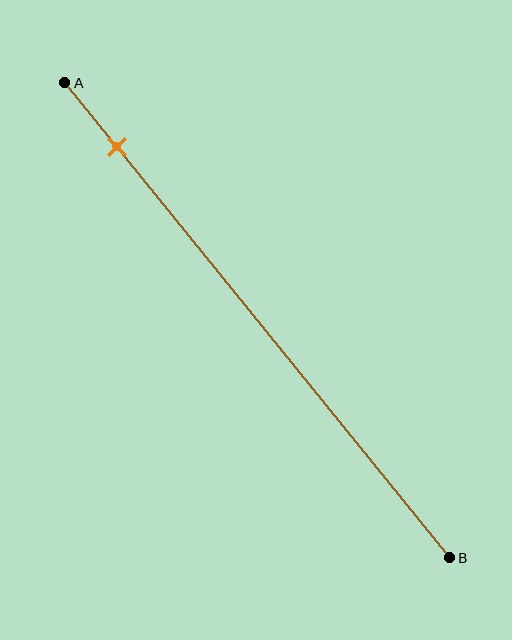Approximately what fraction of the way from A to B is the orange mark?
The orange mark is approximately 15% of the way from A to B.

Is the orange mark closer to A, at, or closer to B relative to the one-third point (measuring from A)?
The orange mark is closer to point A than the one-third point of segment AB.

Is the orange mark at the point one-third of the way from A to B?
No, the mark is at about 15% from A, not at the 33% one-third point.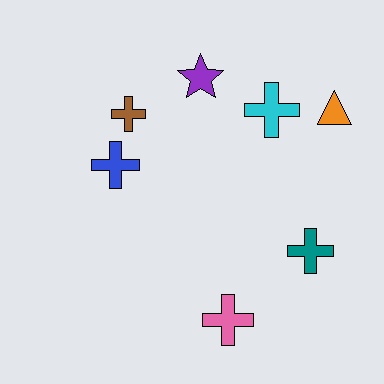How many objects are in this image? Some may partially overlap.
There are 7 objects.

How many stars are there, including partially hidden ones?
There is 1 star.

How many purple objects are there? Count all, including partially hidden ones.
There is 1 purple object.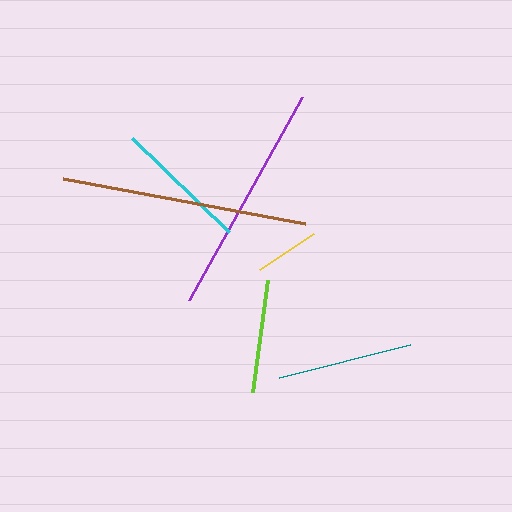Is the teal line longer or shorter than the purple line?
The purple line is longer than the teal line.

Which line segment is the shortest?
The yellow line is the shortest at approximately 64 pixels.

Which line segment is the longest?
The brown line is the longest at approximately 246 pixels.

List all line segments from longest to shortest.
From longest to shortest: brown, purple, teal, cyan, lime, yellow.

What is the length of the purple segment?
The purple segment is approximately 232 pixels long.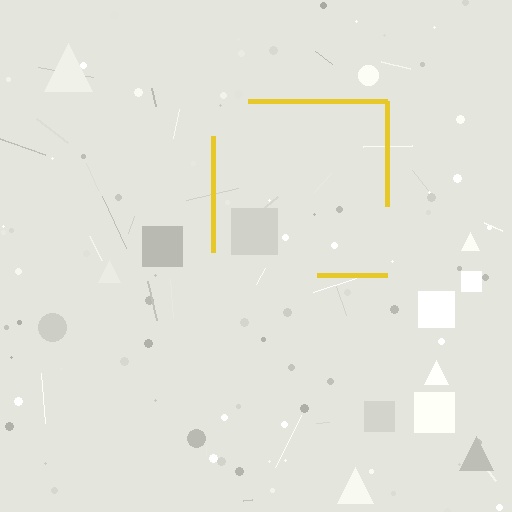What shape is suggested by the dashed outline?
The dashed outline suggests a square.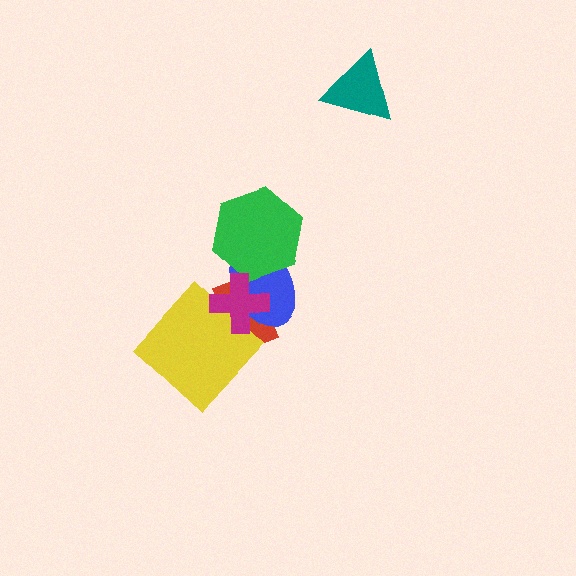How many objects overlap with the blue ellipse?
3 objects overlap with the blue ellipse.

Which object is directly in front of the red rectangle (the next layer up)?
The blue ellipse is directly in front of the red rectangle.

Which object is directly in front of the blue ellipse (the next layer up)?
The green hexagon is directly in front of the blue ellipse.